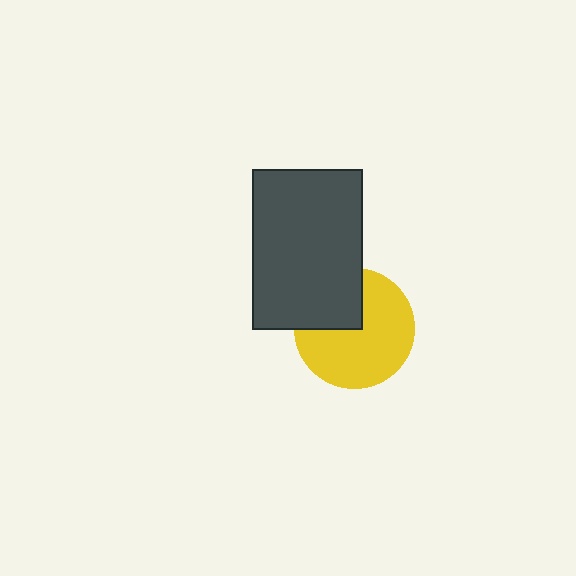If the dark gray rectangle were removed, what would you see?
You would see the complete yellow circle.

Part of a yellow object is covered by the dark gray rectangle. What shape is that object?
It is a circle.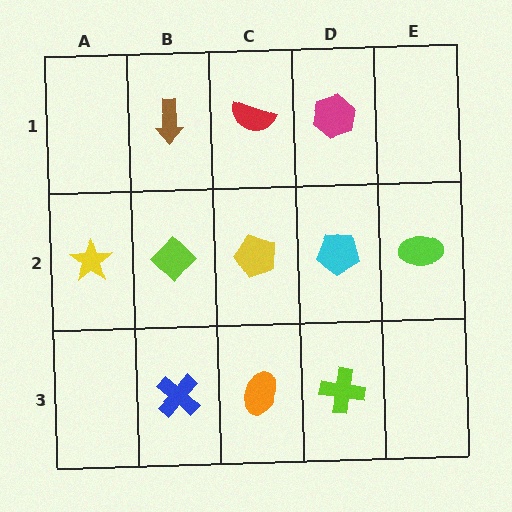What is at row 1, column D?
A magenta hexagon.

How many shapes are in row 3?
3 shapes.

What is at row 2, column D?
A cyan pentagon.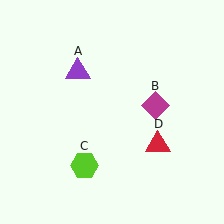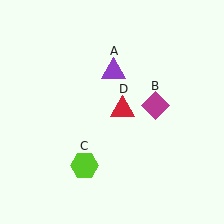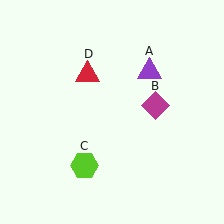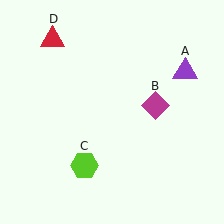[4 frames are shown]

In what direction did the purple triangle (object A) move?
The purple triangle (object A) moved right.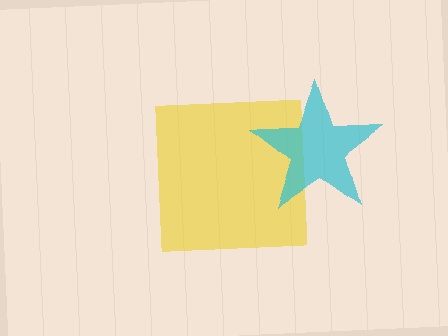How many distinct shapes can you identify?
There are 2 distinct shapes: a yellow square, a cyan star.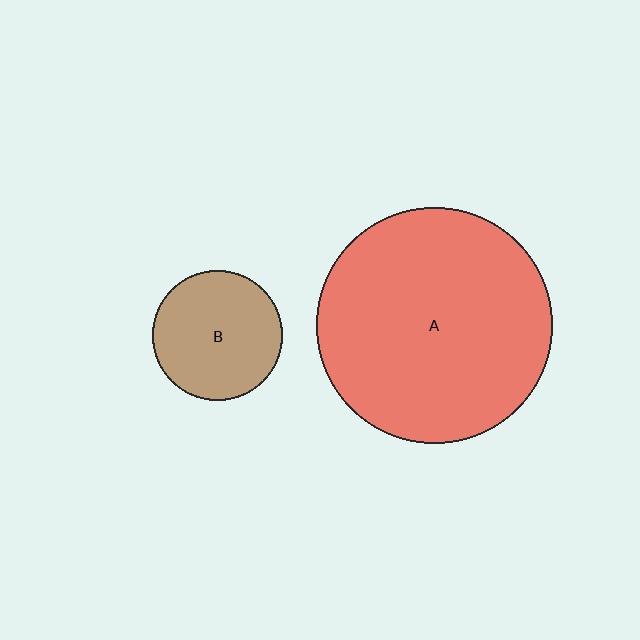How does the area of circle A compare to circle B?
Approximately 3.3 times.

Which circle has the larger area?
Circle A (red).